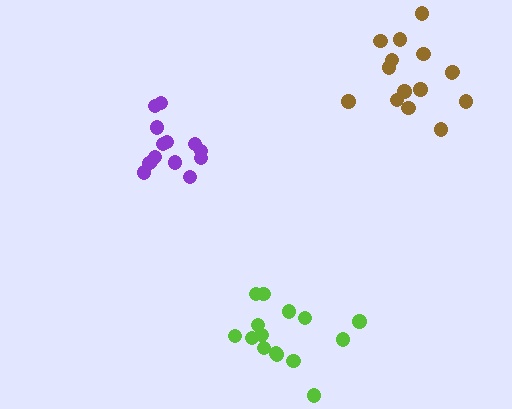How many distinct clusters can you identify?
There are 3 distinct clusters.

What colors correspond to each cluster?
The clusters are colored: purple, brown, lime.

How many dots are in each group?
Group 1: 14 dots, Group 2: 15 dots, Group 3: 15 dots (44 total).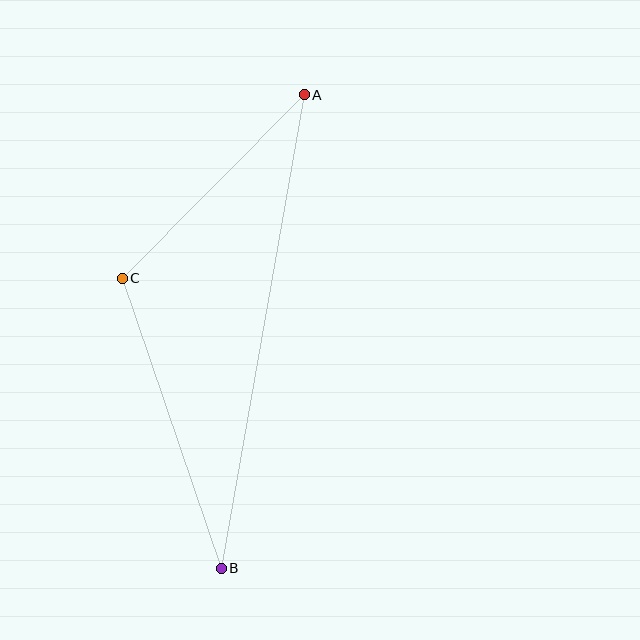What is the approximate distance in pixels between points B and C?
The distance between B and C is approximately 307 pixels.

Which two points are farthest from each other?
Points A and B are farthest from each other.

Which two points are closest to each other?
Points A and C are closest to each other.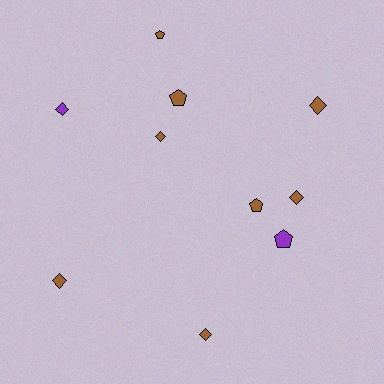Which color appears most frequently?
Brown, with 8 objects.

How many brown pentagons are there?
There are 3 brown pentagons.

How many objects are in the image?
There are 10 objects.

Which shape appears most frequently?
Diamond, with 6 objects.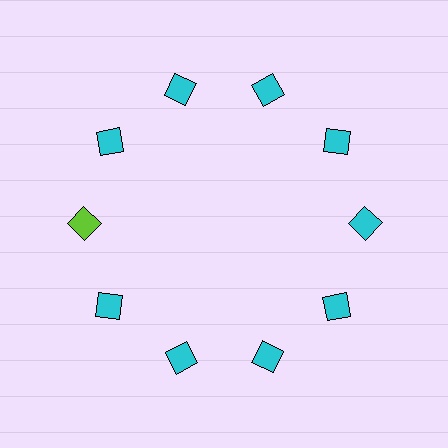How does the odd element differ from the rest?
It has a different color: lime instead of cyan.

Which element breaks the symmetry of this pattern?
The lime square at roughly the 9 o'clock position breaks the symmetry. All other shapes are cyan squares.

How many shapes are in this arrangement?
There are 10 shapes arranged in a ring pattern.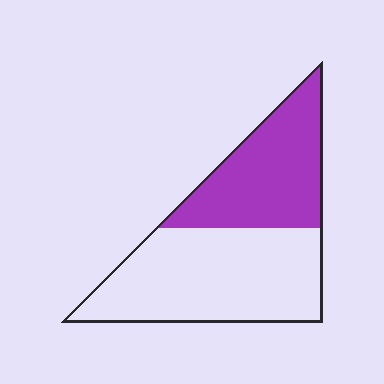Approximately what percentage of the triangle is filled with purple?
Approximately 40%.